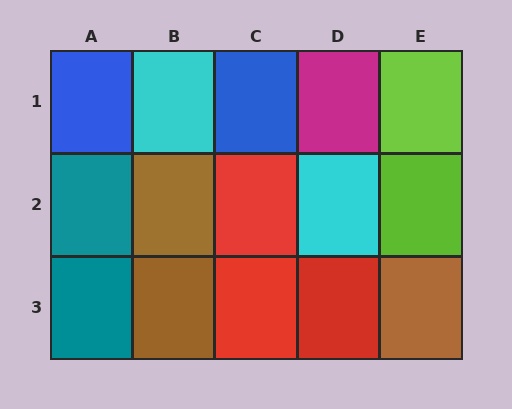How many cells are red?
3 cells are red.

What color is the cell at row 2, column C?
Red.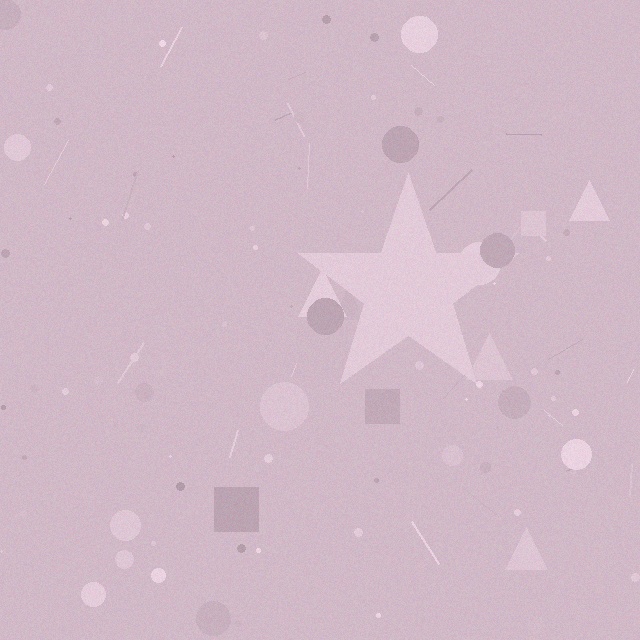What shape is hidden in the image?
A star is hidden in the image.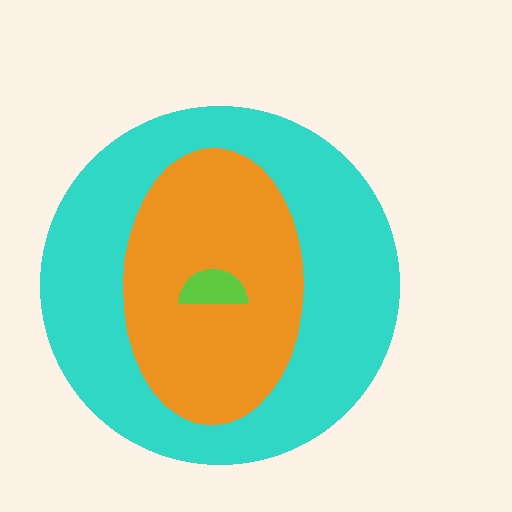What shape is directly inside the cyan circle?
The orange ellipse.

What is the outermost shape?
The cyan circle.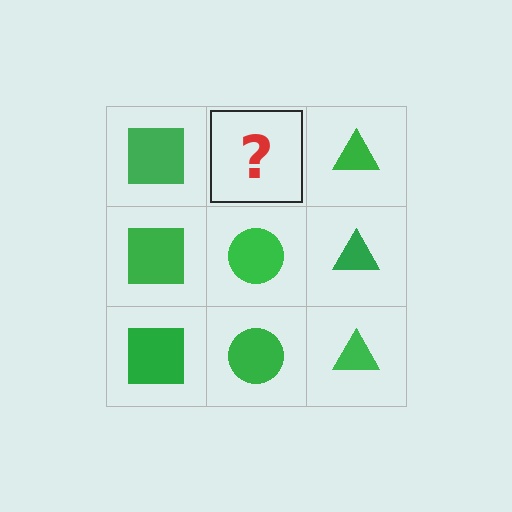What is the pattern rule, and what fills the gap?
The rule is that each column has a consistent shape. The gap should be filled with a green circle.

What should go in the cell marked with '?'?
The missing cell should contain a green circle.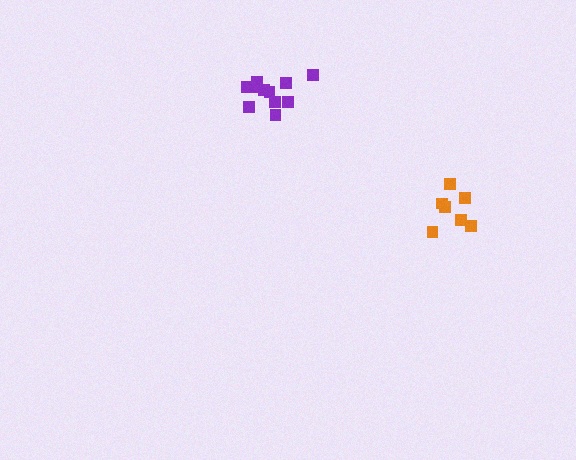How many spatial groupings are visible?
There are 2 spatial groupings.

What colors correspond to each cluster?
The clusters are colored: orange, purple.